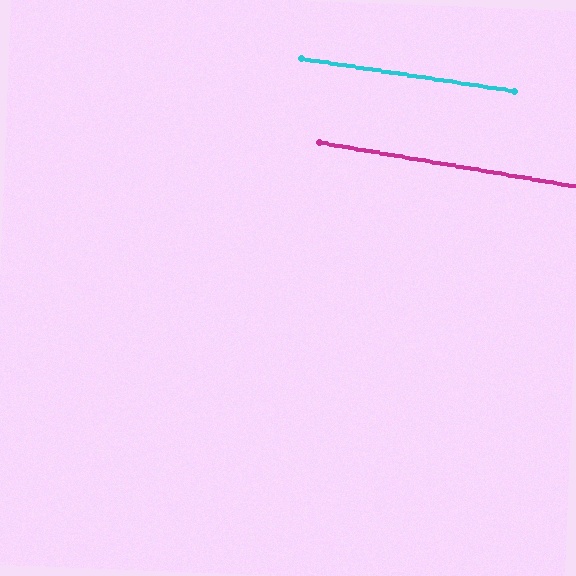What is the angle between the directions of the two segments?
Approximately 1 degree.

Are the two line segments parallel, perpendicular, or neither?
Parallel — their directions differ by only 1.0°.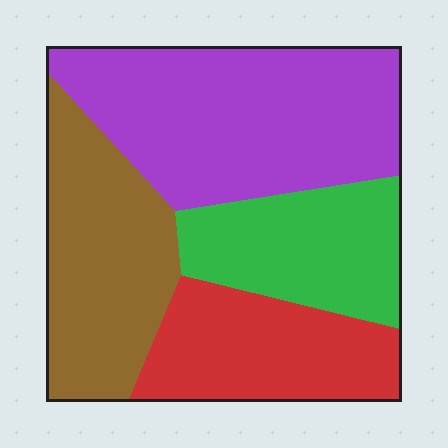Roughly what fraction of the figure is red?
Red takes up about one fifth (1/5) of the figure.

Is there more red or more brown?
Brown.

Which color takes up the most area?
Purple, at roughly 35%.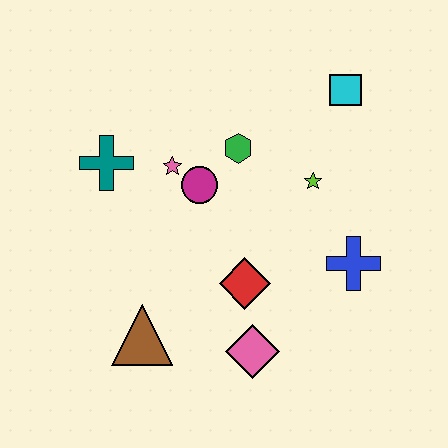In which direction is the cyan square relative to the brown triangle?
The cyan square is above the brown triangle.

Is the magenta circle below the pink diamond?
No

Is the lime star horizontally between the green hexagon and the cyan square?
Yes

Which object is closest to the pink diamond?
The red diamond is closest to the pink diamond.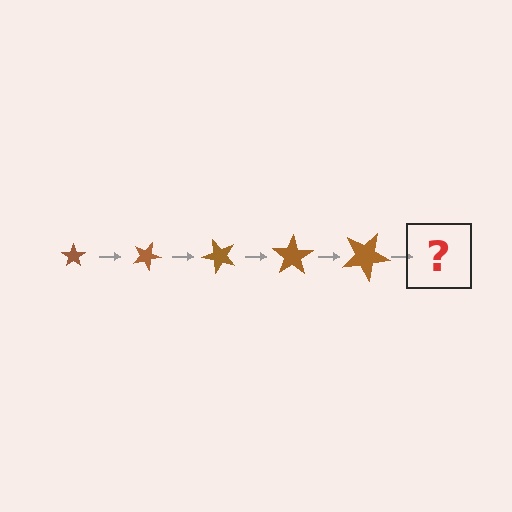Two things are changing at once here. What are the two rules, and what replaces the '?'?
The two rules are that the star grows larger each step and it rotates 25 degrees each step. The '?' should be a star, larger than the previous one and rotated 125 degrees from the start.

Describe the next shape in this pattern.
It should be a star, larger than the previous one and rotated 125 degrees from the start.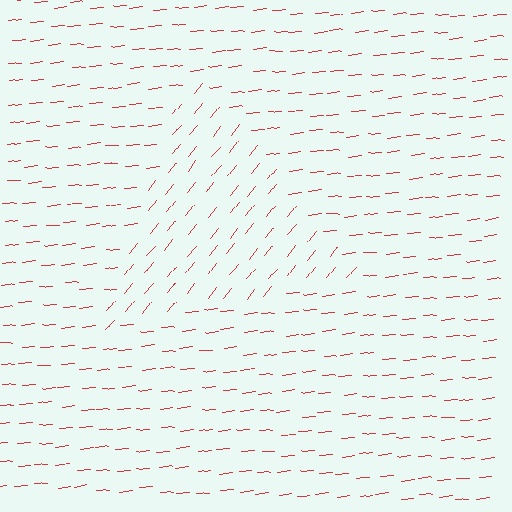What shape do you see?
I see a triangle.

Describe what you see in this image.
The image is filled with small red line segments. A triangle region in the image has lines oriented differently from the surrounding lines, creating a visible texture boundary.